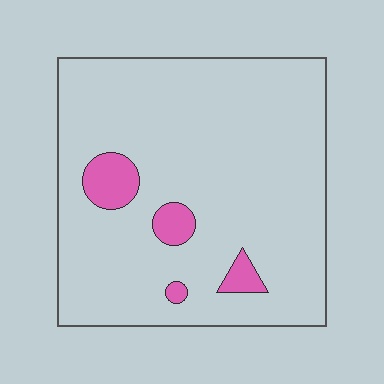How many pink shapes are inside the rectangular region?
4.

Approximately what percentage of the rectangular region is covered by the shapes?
Approximately 10%.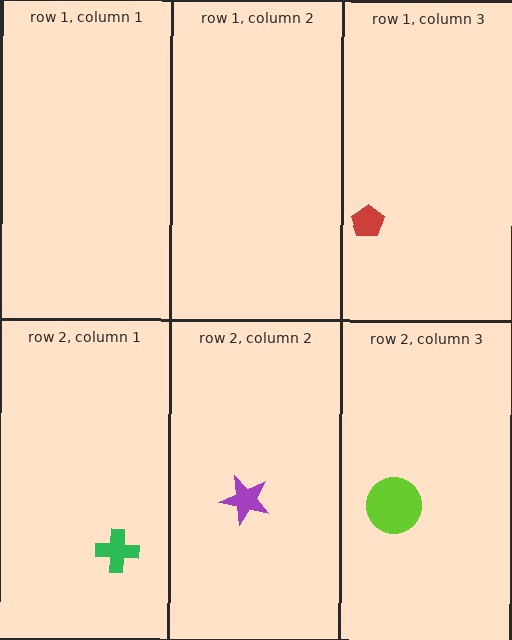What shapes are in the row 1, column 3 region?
The red pentagon.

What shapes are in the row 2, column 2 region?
The purple star.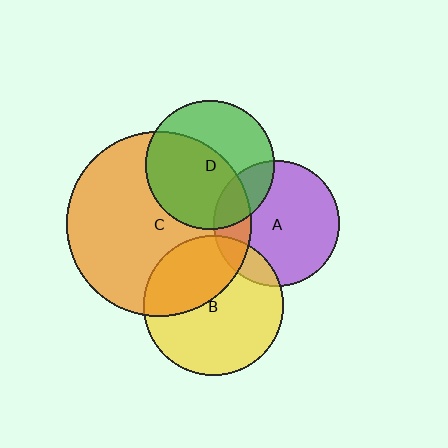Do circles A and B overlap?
Yes.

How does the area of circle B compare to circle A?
Approximately 1.2 times.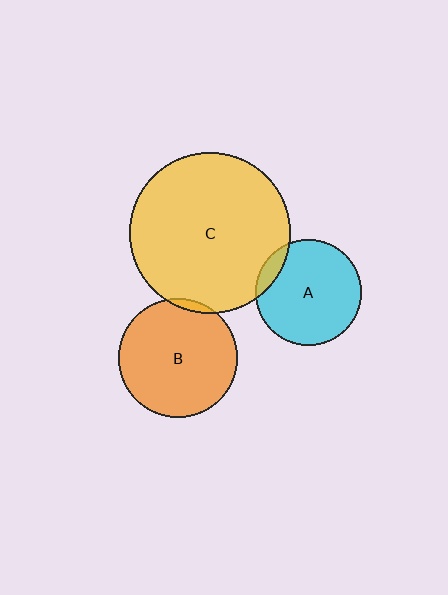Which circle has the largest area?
Circle C (yellow).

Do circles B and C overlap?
Yes.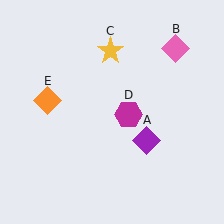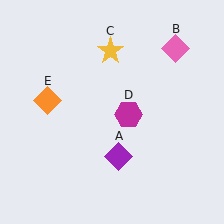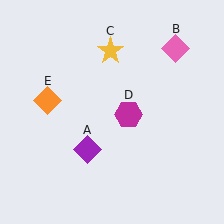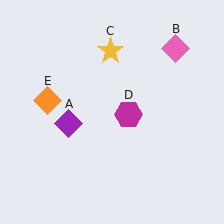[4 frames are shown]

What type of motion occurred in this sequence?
The purple diamond (object A) rotated clockwise around the center of the scene.